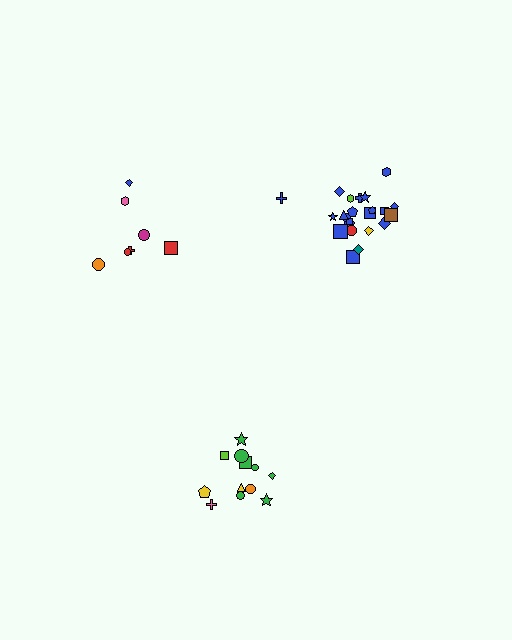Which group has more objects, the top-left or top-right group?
The top-right group.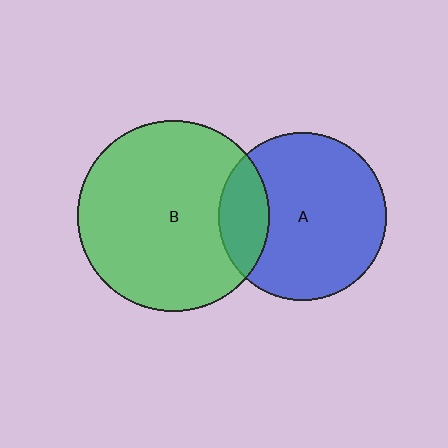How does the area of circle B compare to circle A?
Approximately 1.3 times.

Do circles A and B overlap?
Yes.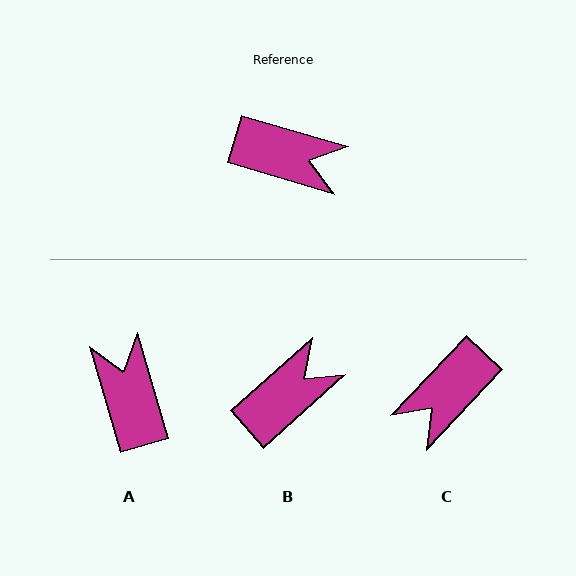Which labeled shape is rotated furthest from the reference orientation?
A, about 123 degrees away.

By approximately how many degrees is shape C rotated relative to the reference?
Approximately 117 degrees clockwise.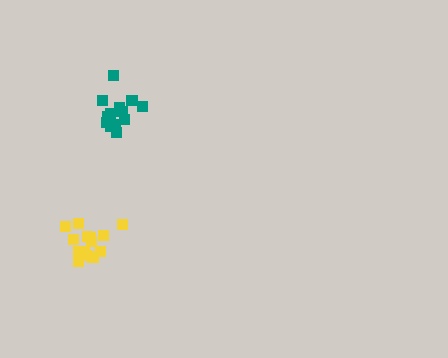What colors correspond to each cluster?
The clusters are colored: yellow, teal.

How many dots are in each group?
Group 1: 15 dots, Group 2: 14 dots (29 total).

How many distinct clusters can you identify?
There are 2 distinct clusters.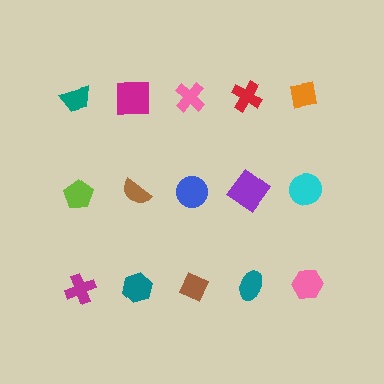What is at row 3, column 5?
A pink hexagon.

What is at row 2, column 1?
A lime pentagon.